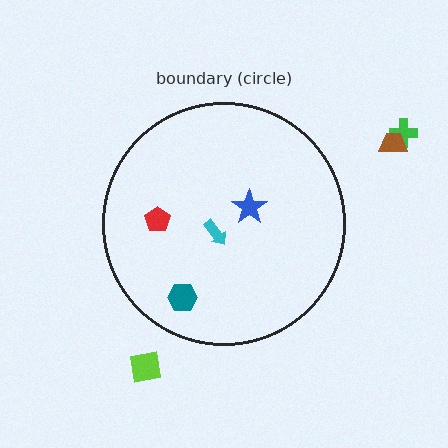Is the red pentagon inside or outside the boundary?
Inside.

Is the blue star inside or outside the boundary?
Inside.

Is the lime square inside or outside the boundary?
Outside.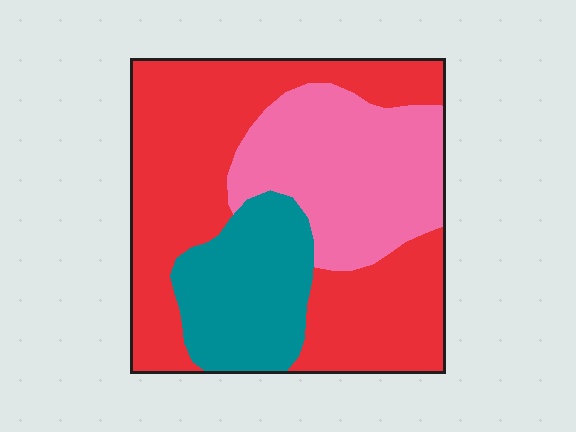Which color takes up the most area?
Red, at roughly 50%.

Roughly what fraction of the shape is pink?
Pink takes up between a sixth and a third of the shape.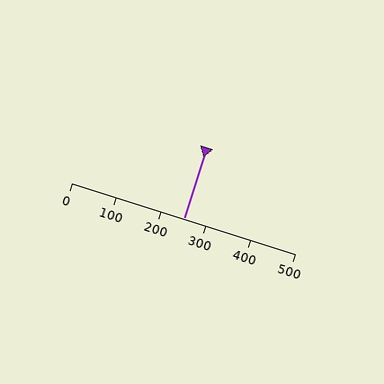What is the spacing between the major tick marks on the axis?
The major ticks are spaced 100 apart.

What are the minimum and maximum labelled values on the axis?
The axis runs from 0 to 500.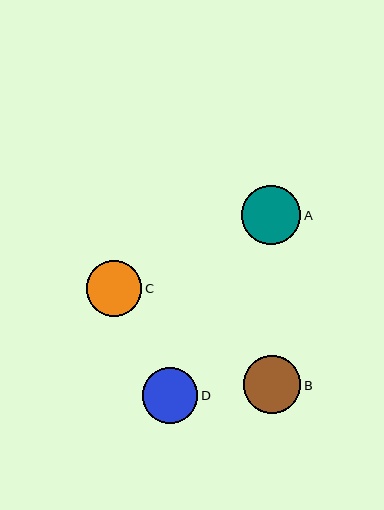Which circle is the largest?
Circle A is the largest with a size of approximately 59 pixels.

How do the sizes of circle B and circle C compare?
Circle B and circle C are approximately the same size.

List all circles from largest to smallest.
From largest to smallest: A, B, D, C.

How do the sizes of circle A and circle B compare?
Circle A and circle B are approximately the same size.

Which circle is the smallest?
Circle C is the smallest with a size of approximately 55 pixels.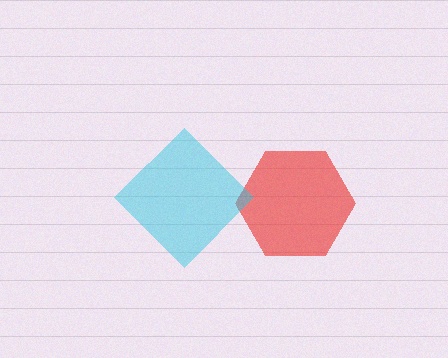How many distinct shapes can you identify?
There are 2 distinct shapes: a red hexagon, a cyan diamond.